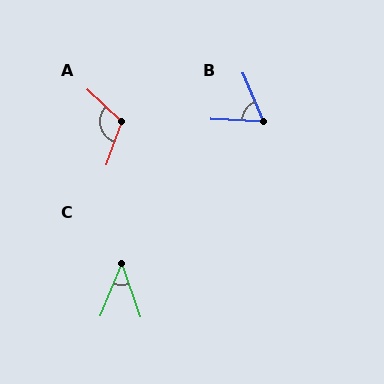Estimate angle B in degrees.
Approximately 64 degrees.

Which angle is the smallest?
C, at approximately 41 degrees.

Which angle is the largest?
A, at approximately 113 degrees.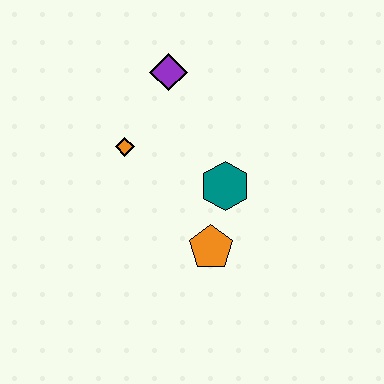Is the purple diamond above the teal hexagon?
Yes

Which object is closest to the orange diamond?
The purple diamond is closest to the orange diamond.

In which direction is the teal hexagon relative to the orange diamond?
The teal hexagon is to the right of the orange diamond.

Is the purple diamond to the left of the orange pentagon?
Yes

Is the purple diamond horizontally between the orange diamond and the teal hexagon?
Yes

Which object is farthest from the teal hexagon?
The purple diamond is farthest from the teal hexagon.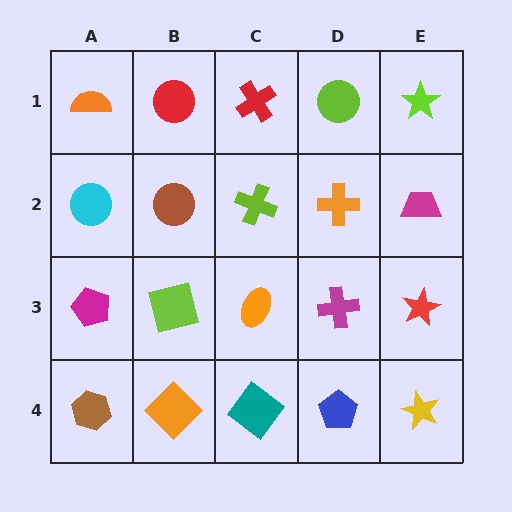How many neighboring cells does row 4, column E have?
2.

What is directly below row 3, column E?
A yellow star.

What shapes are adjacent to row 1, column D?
An orange cross (row 2, column D), a red cross (row 1, column C), a lime star (row 1, column E).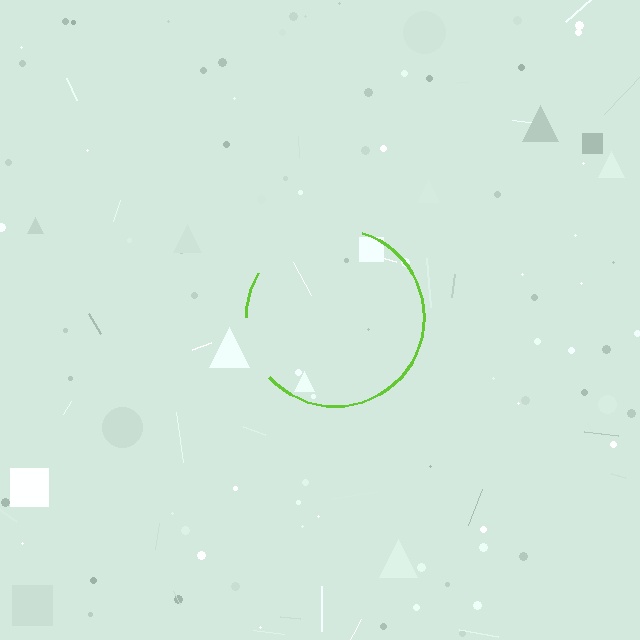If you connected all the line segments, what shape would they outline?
They would outline a circle.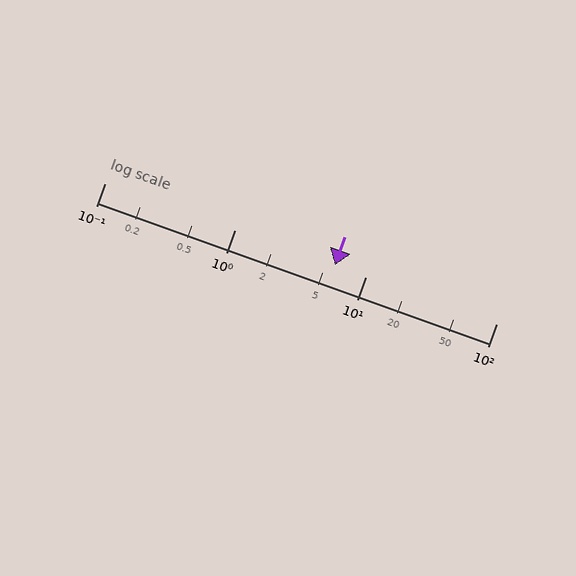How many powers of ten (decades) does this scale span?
The scale spans 3 decades, from 0.1 to 100.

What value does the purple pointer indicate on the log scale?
The pointer indicates approximately 5.8.